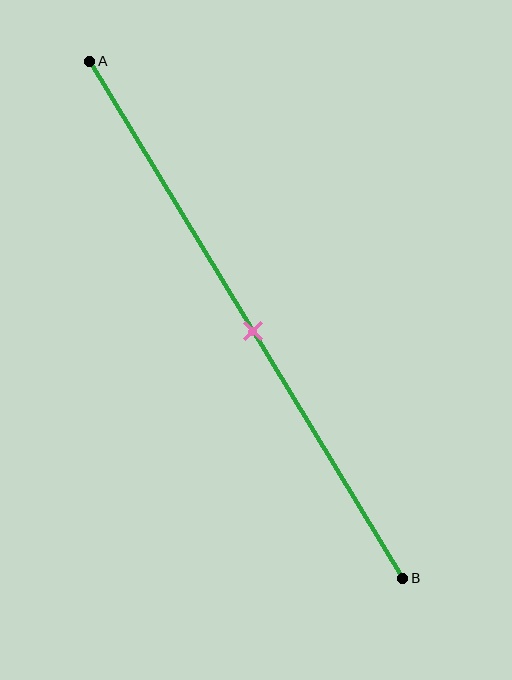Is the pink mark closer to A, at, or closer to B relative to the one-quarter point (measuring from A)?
The pink mark is closer to point B than the one-quarter point of segment AB.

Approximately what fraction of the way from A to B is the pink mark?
The pink mark is approximately 50% of the way from A to B.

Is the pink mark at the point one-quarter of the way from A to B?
No, the mark is at about 50% from A, not at the 25% one-quarter point.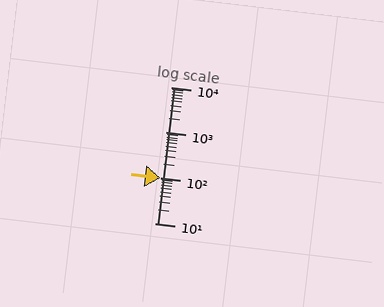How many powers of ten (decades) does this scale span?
The scale spans 3 decades, from 10 to 10000.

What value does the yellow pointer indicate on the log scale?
The pointer indicates approximately 97.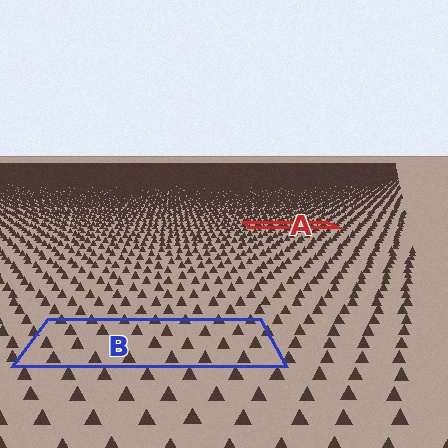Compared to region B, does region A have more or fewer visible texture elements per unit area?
Region A has more texture elements per unit area — they are packed more densely because it is farther away.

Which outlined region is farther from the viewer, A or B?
Region A is farther from the viewer — the texture elements inside it appear smaller and more densely packed.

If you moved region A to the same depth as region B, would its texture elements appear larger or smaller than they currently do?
They would appear larger. At a closer depth, the same texture elements are projected at a bigger on-screen size.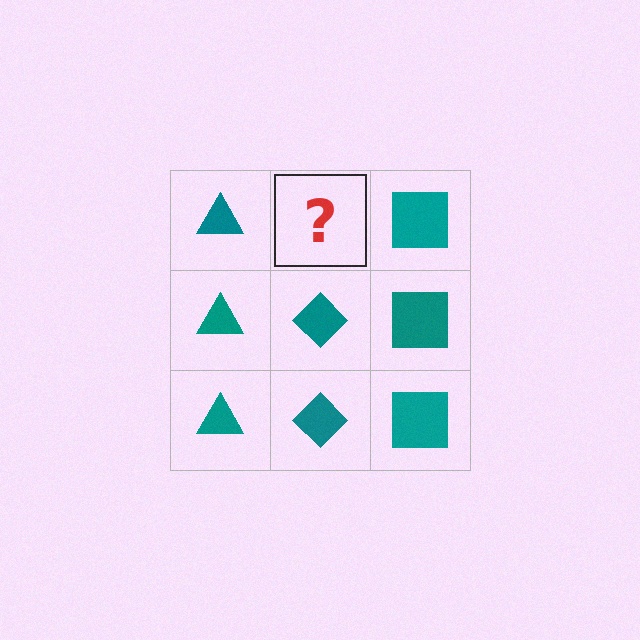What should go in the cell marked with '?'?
The missing cell should contain a teal diamond.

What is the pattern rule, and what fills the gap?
The rule is that each column has a consistent shape. The gap should be filled with a teal diamond.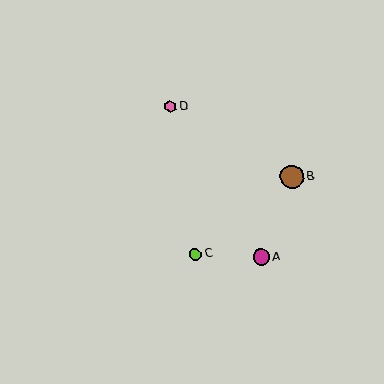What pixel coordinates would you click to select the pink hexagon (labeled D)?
Click at (170, 107) to select the pink hexagon D.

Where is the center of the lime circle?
The center of the lime circle is at (195, 254).